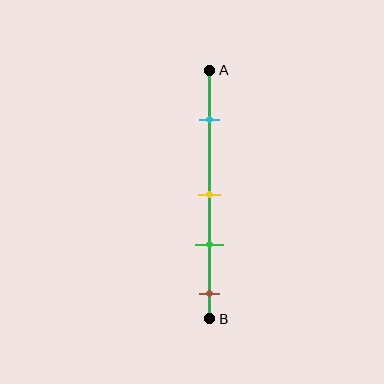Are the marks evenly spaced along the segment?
No, the marks are not evenly spaced.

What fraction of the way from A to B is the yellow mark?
The yellow mark is approximately 50% (0.5) of the way from A to B.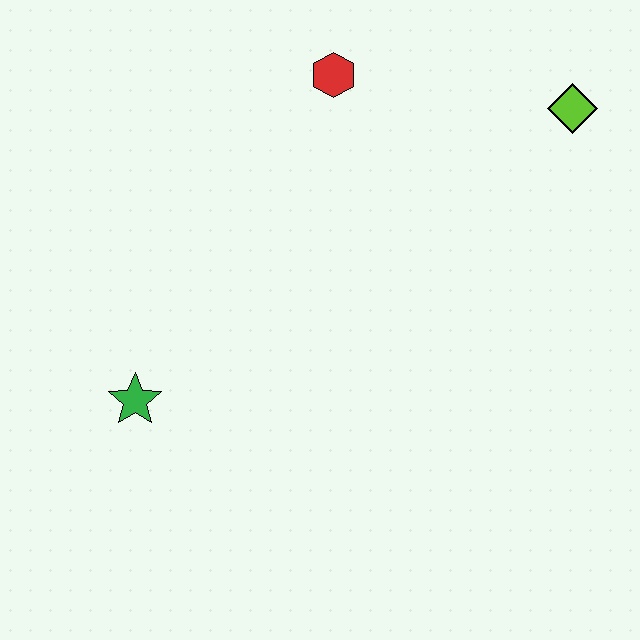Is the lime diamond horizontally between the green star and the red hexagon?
No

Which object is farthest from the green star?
The lime diamond is farthest from the green star.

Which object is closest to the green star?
The red hexagon is closest to the green star.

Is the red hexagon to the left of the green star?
No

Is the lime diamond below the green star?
No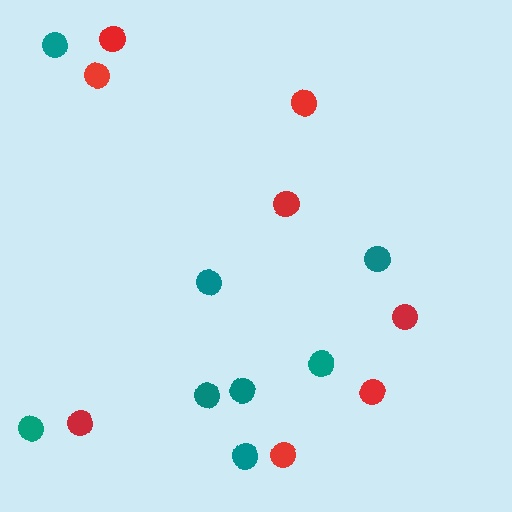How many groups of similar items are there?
There are 2 groups: one group of red circles (8) and one group of teal circles (8).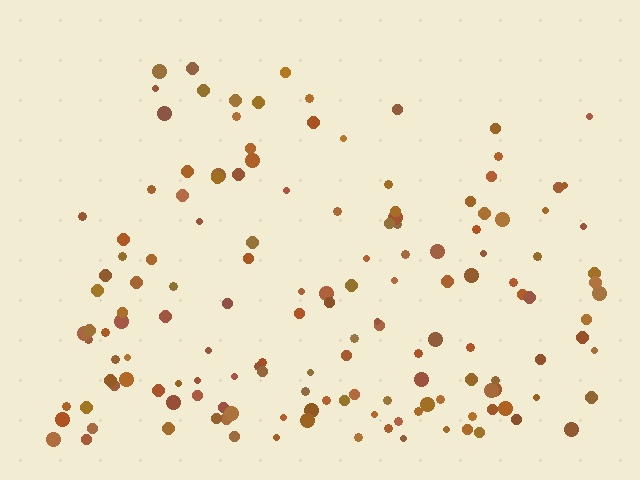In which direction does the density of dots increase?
From top to bottom, with the bottom side densest.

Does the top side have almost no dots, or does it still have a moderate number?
Still a moderate number, just noticeably fewer than the bottom.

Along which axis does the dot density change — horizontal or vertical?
Vertical.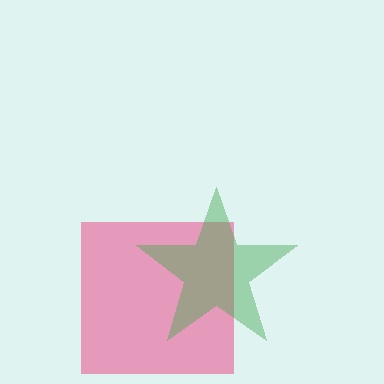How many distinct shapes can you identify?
There are 2 distinct shapes: a pink square, a green star.